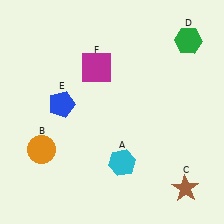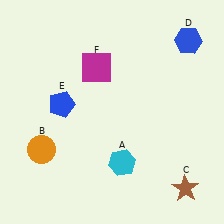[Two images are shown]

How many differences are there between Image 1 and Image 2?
There is 1 difference between the two images.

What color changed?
The hexagon (D) changed from green in Image 1 to blue in Image 2.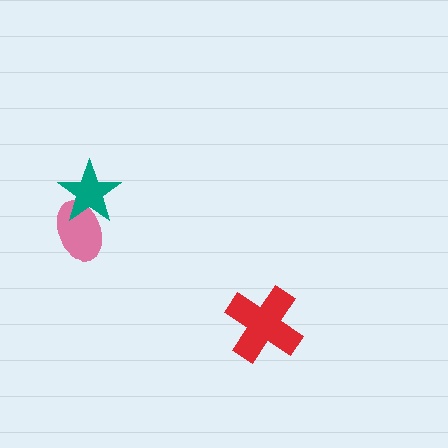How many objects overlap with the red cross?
0 objects overlap with the red cross.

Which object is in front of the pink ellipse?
The teal star is in front of the pink ellipse.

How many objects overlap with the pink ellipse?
1 object overlaps with the pink ellipse.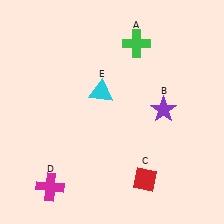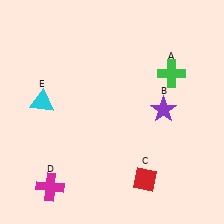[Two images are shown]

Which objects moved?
The objects that moved are: the green cross (A), the cyan triangle (E).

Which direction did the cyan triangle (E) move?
The cyan triangle (E) moved left.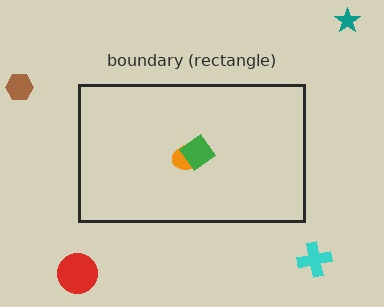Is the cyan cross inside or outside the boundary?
Outside.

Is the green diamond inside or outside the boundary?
Inside.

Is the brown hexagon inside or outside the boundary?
Outside.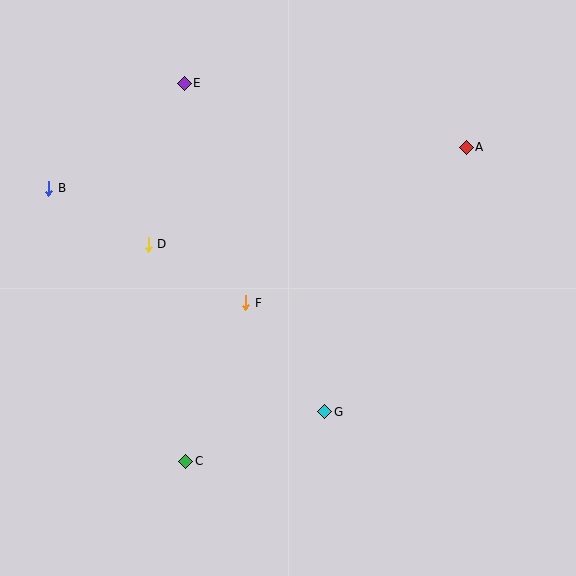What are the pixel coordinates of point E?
Point E is at (184, 83).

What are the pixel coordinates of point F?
Point F is at (246, 303).